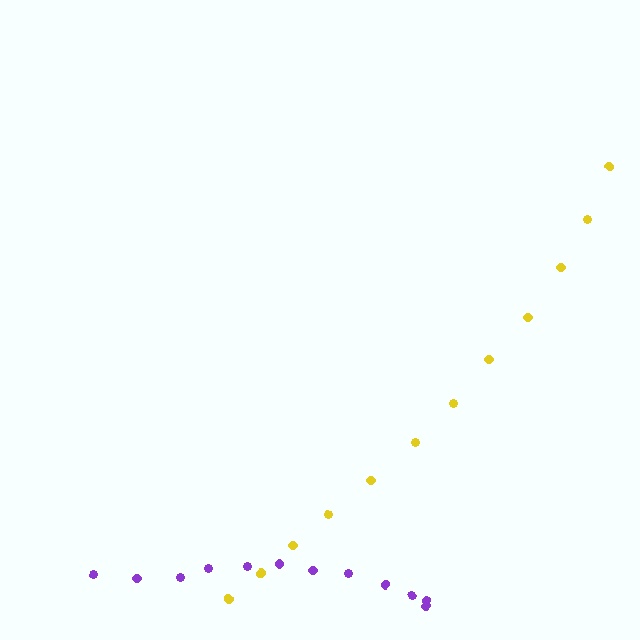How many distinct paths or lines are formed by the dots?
There are 2 distinct paths.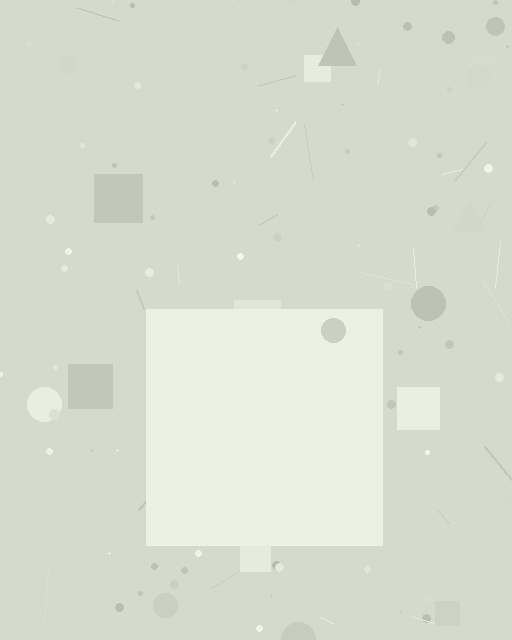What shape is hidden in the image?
A square is hidden in the image.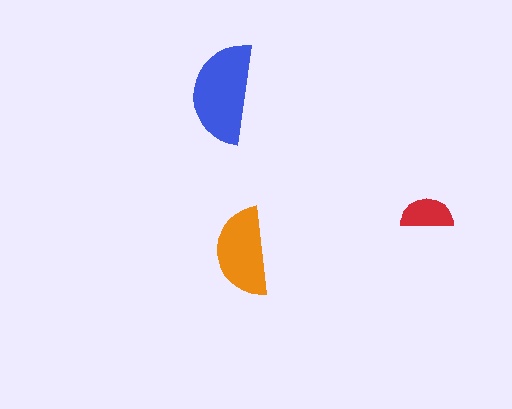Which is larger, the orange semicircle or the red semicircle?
The orange one.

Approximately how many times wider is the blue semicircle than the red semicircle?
About 2 times wider.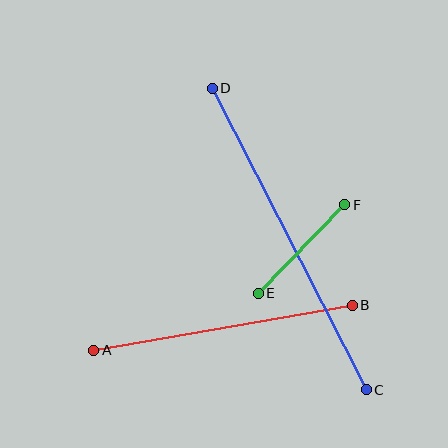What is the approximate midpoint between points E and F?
The midpoint is at approximately (301, 249) pixels.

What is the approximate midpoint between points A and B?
The midpoint is at approximately (223, 328) pixels.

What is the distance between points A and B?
The distance is approximately 262 pixels.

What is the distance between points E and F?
The distance is approximately 123 pixels.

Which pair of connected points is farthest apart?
Points C and D are farthest apart.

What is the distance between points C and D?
The distance is approximately 339 pixels.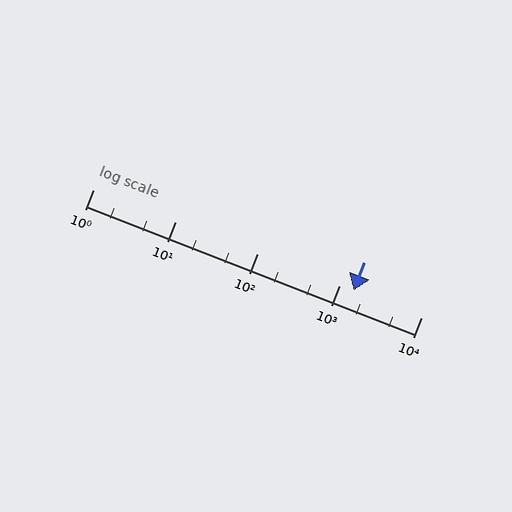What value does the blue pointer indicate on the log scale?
The pointer indicates approximately 1500.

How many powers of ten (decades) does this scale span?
The scale spans 4 decades, from 1 to 10000.